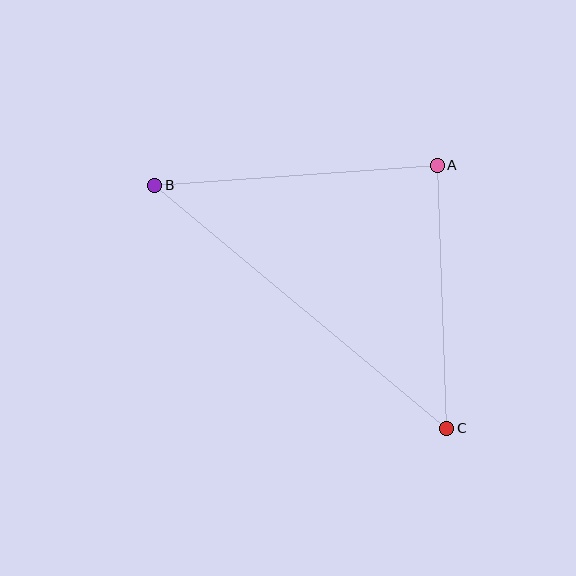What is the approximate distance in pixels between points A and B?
The distance between A and B is approximately 283 pixels.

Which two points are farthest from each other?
Points B and C are farthest from each other.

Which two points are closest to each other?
Points A and C are closest to each other.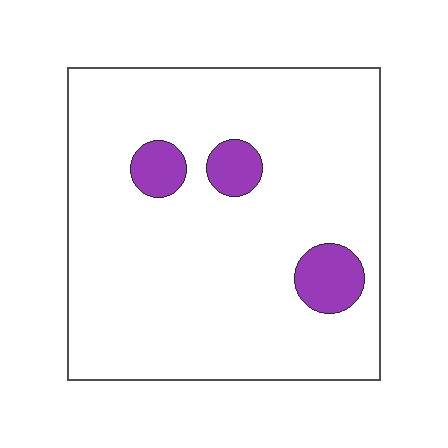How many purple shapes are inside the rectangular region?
3.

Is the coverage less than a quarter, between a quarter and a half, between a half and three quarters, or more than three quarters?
Less than a quarter.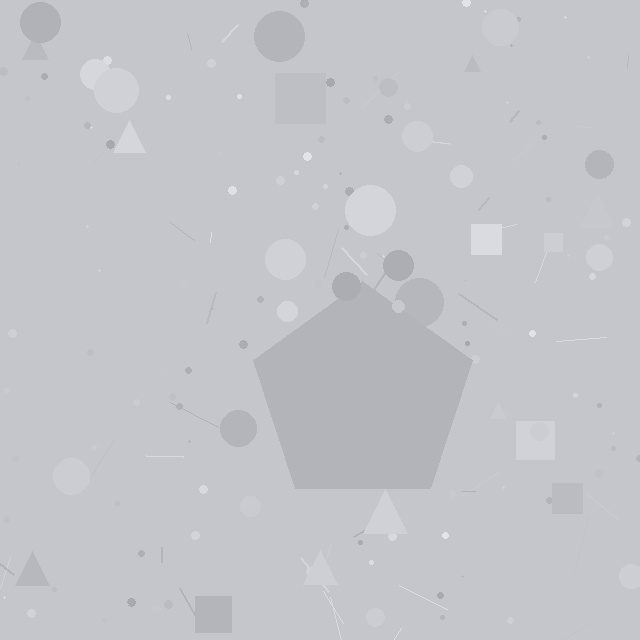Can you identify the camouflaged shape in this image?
The camouflaged shape is a pentagon.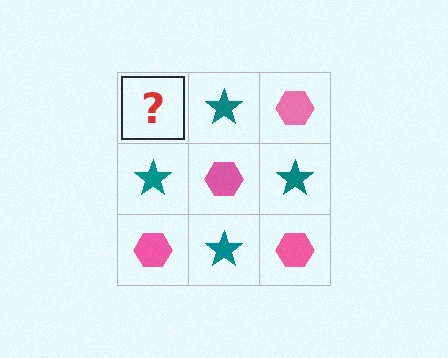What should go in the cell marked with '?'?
The missing cell should contain a pink hexagon.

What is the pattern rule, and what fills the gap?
The rule is that it alternates pink hexagon and teal star in a checkerboard pattern. The gap should be filled with a pink hexagon.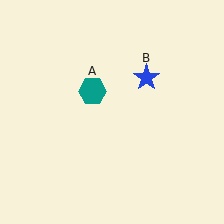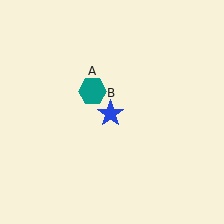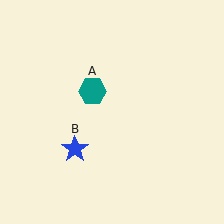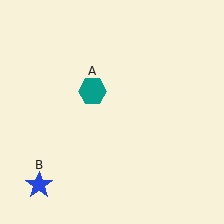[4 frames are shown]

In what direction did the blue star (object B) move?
The blue star (object B) moved down and to the left.